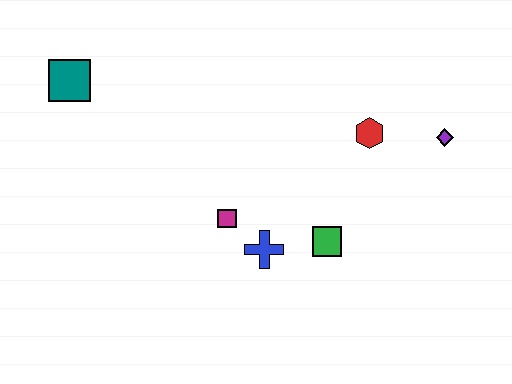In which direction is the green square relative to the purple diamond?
The green square is to the left of the purple diamond.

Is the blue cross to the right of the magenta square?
Yes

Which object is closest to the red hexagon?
The purple diamond is closest to the red hexagon.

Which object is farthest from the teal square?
The purple diamond is farthest from the teal square.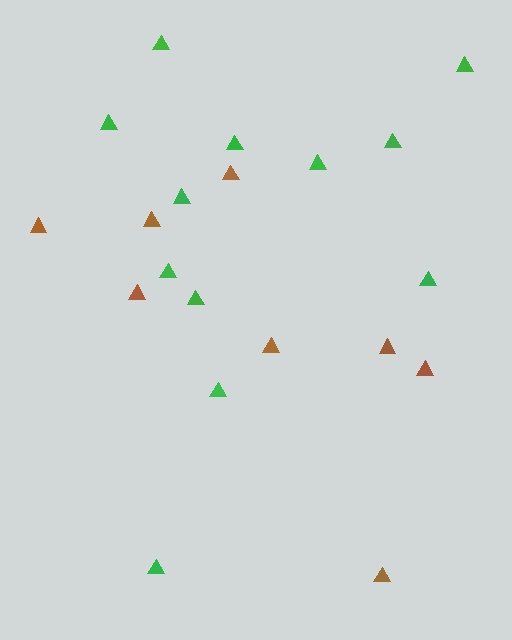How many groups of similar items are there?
There are 2 groups: one group of green triangles (12) and one group of brown triangles (8).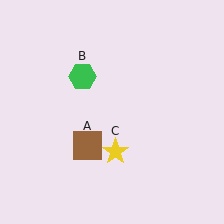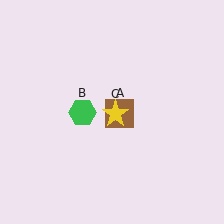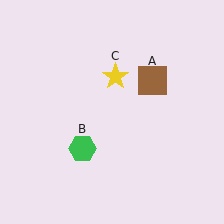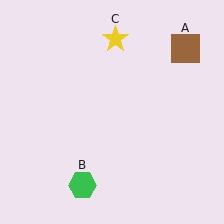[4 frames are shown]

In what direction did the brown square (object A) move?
The brown square (object A) moved up and to the right.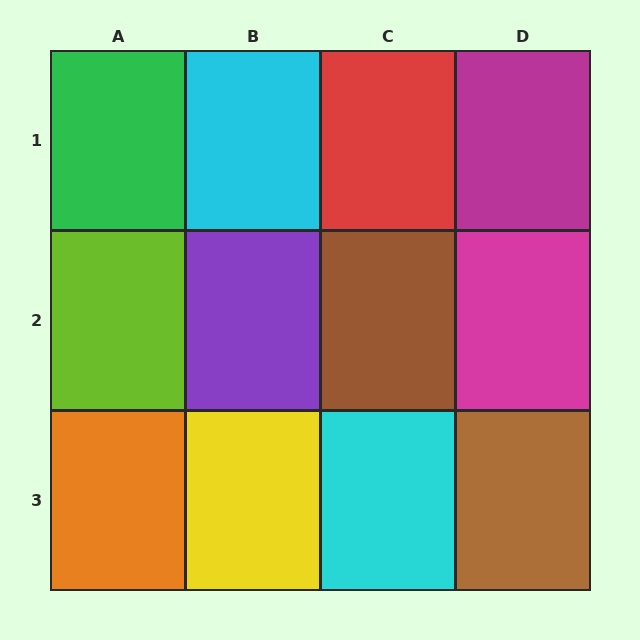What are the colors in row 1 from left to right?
Green, cyan, red, magenta.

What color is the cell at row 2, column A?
Lime.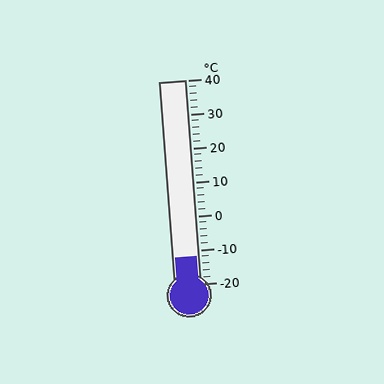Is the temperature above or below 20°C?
The temperature is below 20°C.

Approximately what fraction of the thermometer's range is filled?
The thermometer is filled to approximately 15% of its range.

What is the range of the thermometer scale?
The thermometer scale ranges from -20°C to 40°C.